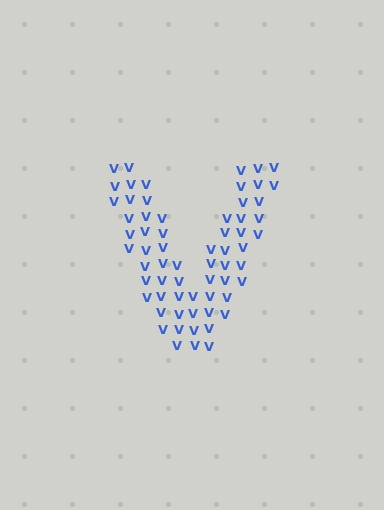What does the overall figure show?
The overall figure shows the letter V.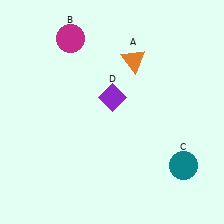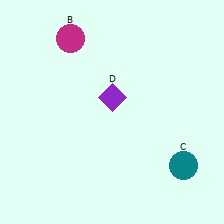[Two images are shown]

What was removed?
The orange triangle (A) was removed in Image 2.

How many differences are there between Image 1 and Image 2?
There is 1 difference between the two images.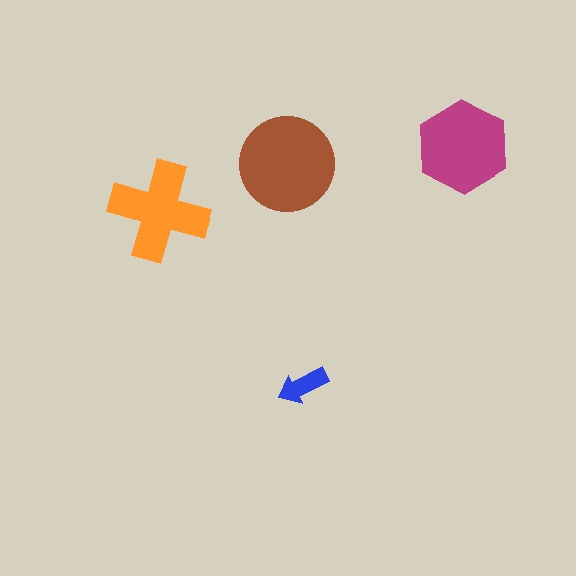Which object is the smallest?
The blue arrow.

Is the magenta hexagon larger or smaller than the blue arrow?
Larger.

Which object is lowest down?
The blue arrow is bottommost.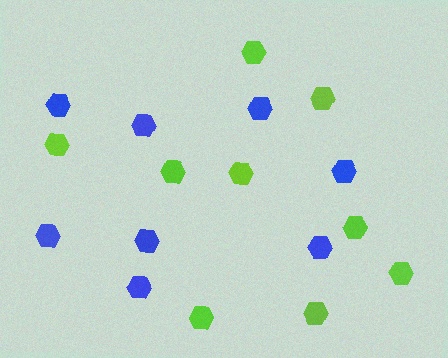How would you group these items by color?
There are 2 groups: one group of blue hexagons (8) and one group of lime hexagons (9).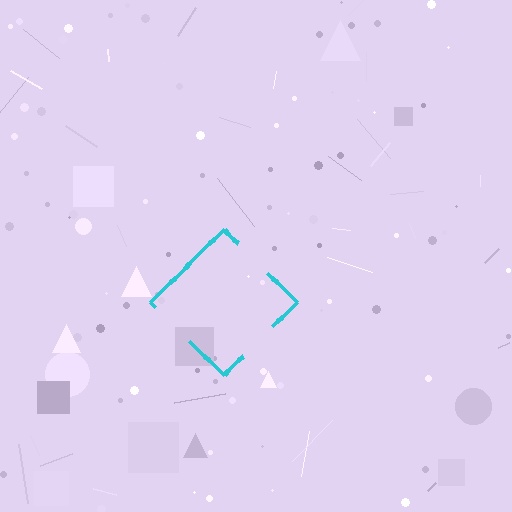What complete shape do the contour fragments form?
The contour fragments form a diamond.